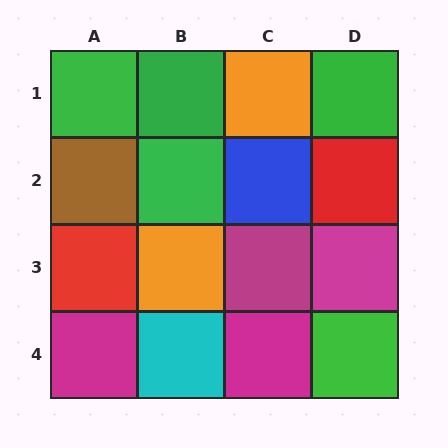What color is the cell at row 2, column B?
Green.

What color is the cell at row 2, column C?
Blue.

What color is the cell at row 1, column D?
Green.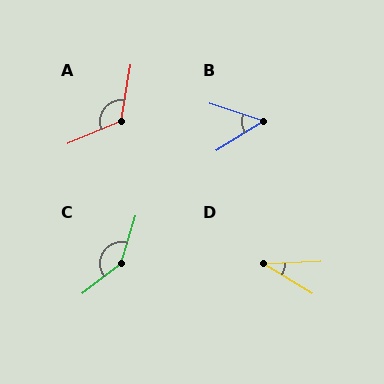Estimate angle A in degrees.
Approximately 122 degrees.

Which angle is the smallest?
D, at approximately 34 degrees.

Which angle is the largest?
C, at approximately 145 degrees.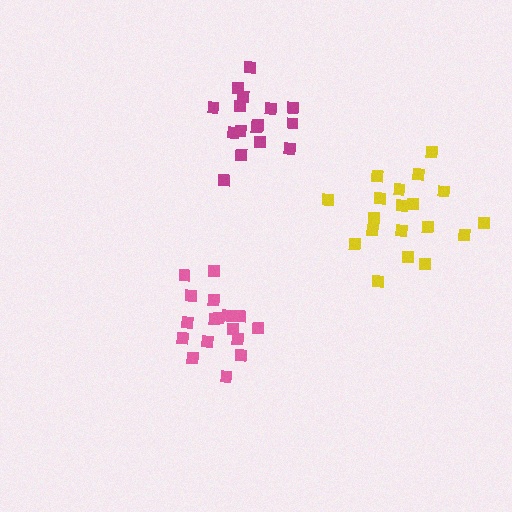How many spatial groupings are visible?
There are 3 spatial groupings.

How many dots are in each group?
Group 1: 19 dots, Group 2: 17 dots, Group 3: 16 dots (52 total).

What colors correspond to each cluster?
The clusters are colored: yellow, pink, magenta.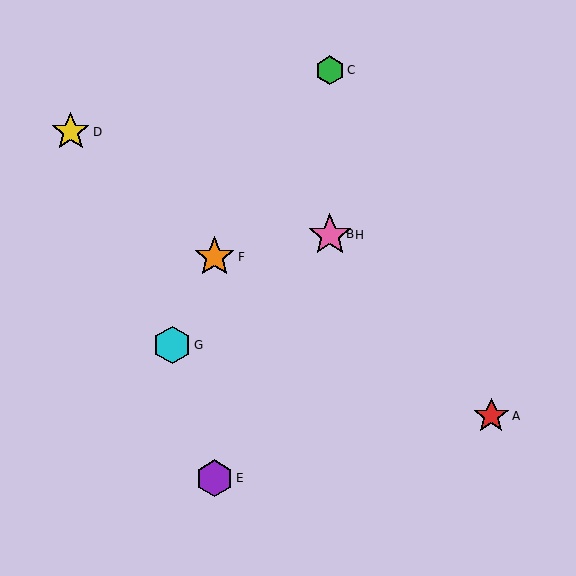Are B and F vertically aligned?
No, B is at x≈330 and F is at x≈214.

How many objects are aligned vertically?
3 objects (B, C, H) are aligned vertically.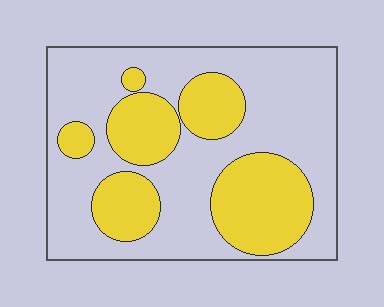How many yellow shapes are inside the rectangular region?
6.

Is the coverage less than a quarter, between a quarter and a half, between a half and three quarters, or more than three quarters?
Between a quarter and a half.